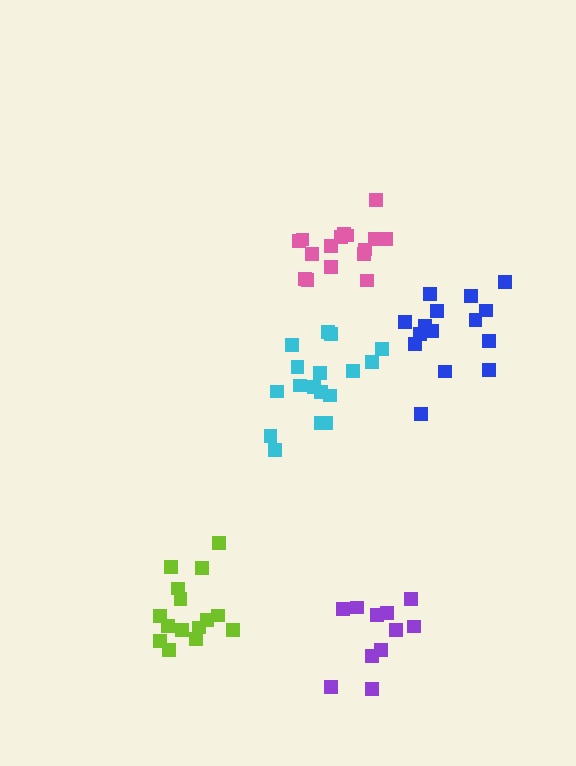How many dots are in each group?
Group 1: 17 dots, Group 2: 16 dots, Group 3: 15 dots, Group 4: 11 dots, Group 5: 15 dots (74 total).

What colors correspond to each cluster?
The clusters are colored: cyan, pink, blue, purple, lime.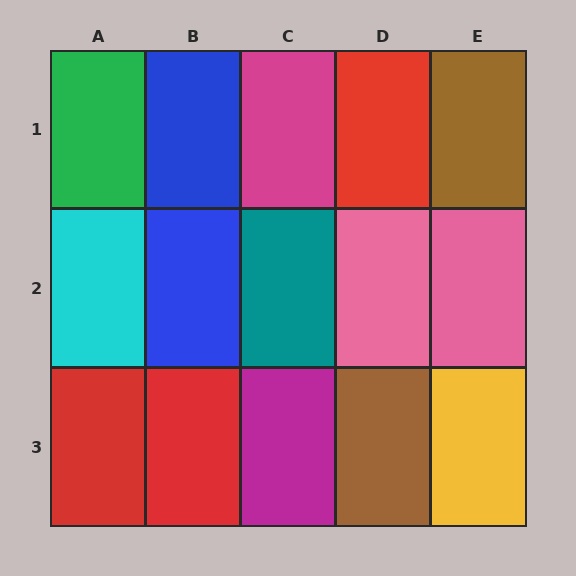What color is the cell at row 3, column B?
Red.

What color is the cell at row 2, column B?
Blue.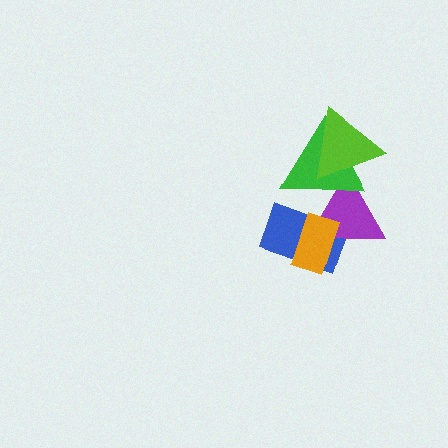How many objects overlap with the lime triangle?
2 objects overlap with the lime triangle.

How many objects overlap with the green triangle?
3 objects overlap with the green triangle.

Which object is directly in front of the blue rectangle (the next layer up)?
The purple triangle is directly in front of the blue rectangle.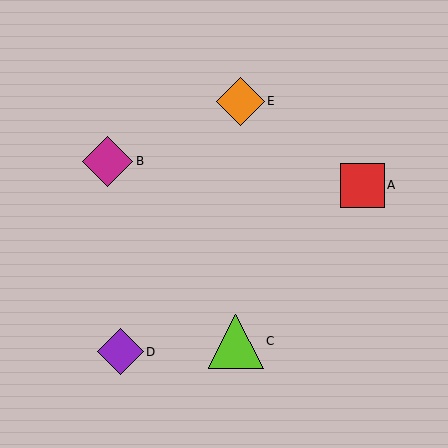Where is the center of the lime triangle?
The center of the lime triangle is at (236, 341).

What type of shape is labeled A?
Shape A is a red square.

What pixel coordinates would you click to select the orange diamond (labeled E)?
Click at (240, 101) to select the orange diamond E.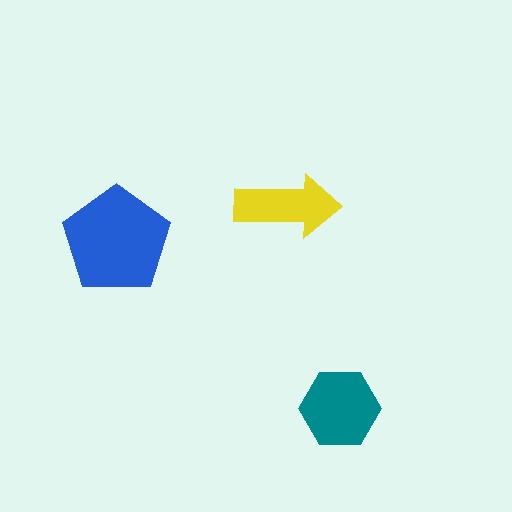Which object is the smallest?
The yellow arrow.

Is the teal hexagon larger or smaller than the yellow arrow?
Larger.